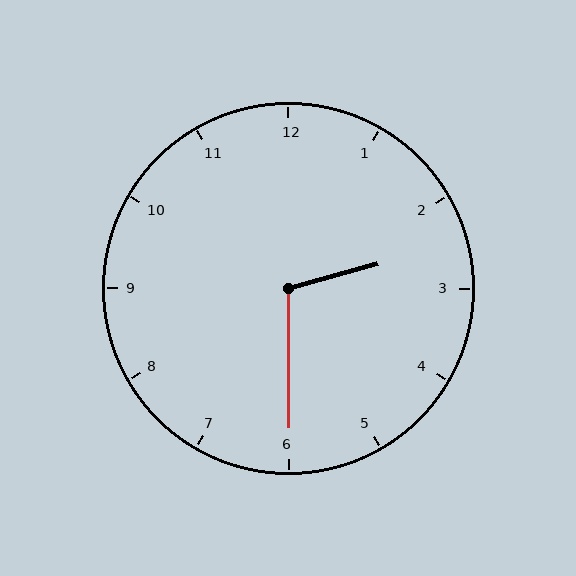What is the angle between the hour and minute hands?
Approximately 105 degrees.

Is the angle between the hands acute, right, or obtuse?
It is obtuse.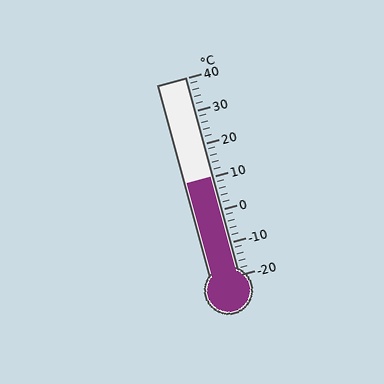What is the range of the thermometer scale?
The thermometer scale ranges from -20°C to 40°C.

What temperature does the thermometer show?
The thermometer shows approximately 10°C.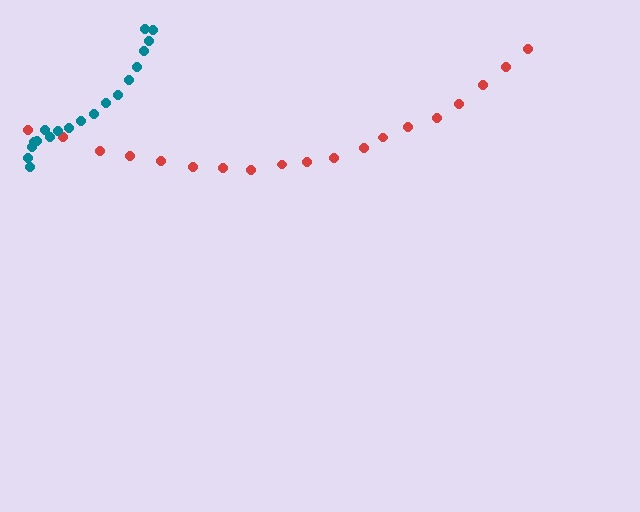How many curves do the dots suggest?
There are 2 distinct paths.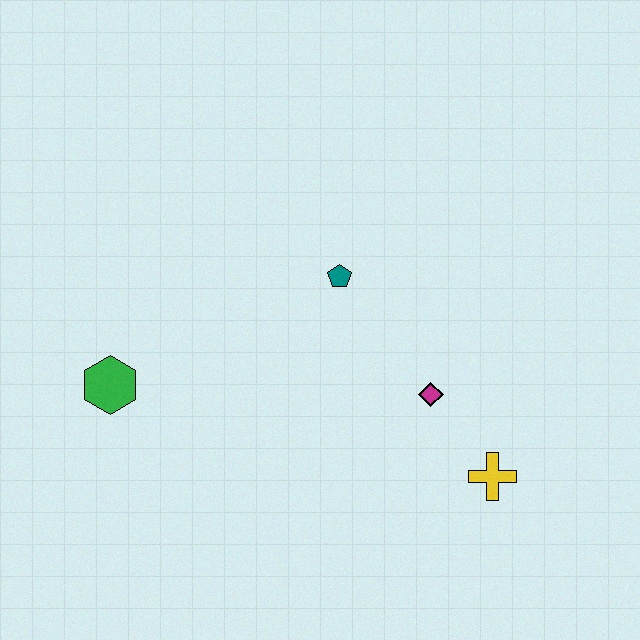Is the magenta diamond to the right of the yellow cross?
No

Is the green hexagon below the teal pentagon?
Yes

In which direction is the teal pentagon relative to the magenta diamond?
The teal pentagon is above the magenta diamond.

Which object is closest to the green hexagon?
The teal pentagon is closest to the green hexagon.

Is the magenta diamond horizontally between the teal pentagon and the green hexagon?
No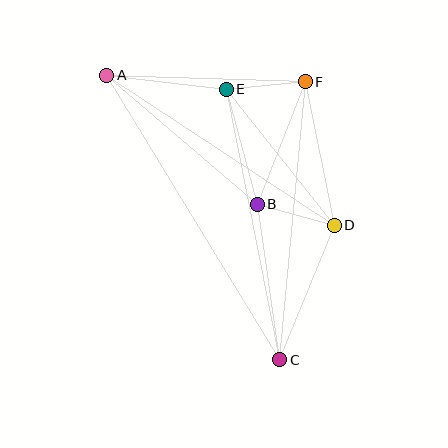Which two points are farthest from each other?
Points A and C are farthest from each other.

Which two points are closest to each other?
Points E and F are closest to each other.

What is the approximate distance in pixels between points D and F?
The distance between D and F is approximately 146 pixels.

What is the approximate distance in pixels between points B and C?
The distance between B and C is approximately 157 pixels.